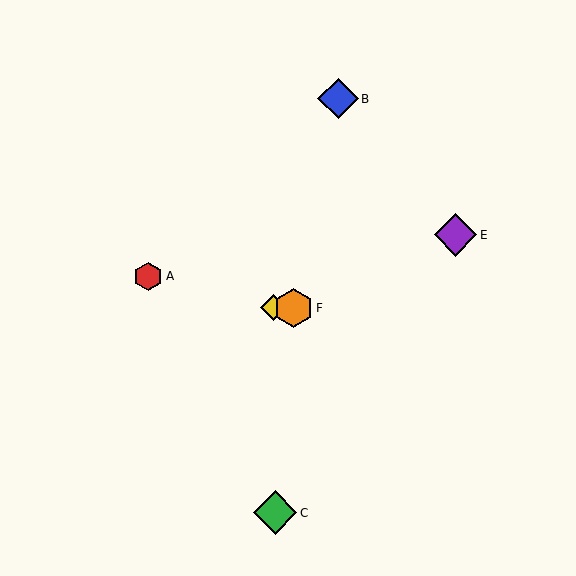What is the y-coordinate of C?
Object C is at y≈513.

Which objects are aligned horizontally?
Objects D, F are aligned horizontally.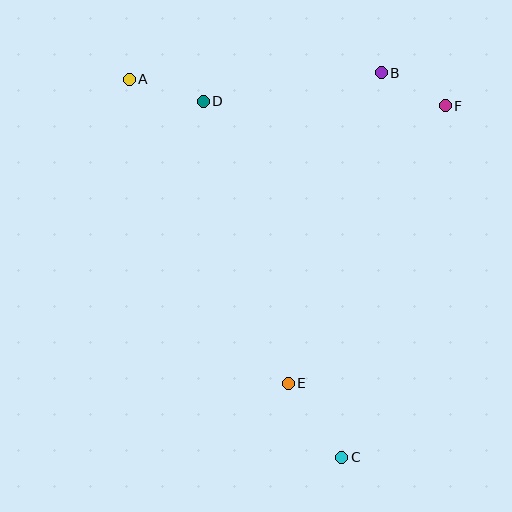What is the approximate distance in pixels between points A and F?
The distance between A and F is approximately 317 pixels.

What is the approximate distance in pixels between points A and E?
The distance between A and E is approximately 343 pixels.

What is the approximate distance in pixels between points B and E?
The distance between B and E is approximately 324 pixels.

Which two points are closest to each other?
Points B and F are closest to each other.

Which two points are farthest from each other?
Points A and C are farthest from each other.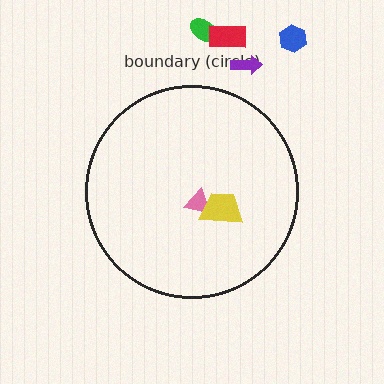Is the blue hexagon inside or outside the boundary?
Outside.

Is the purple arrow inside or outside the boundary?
Outside.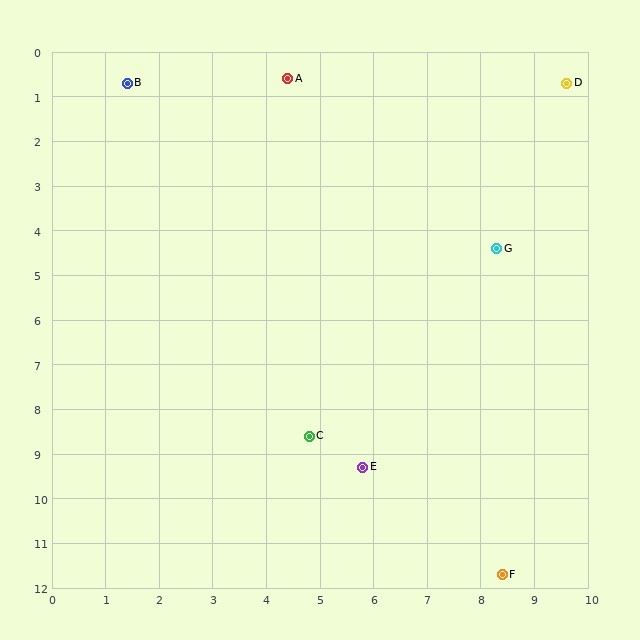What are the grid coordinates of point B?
Point B is at approximately (1.4, 0.7).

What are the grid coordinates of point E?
Point E is at approximately (5.8, 9.3).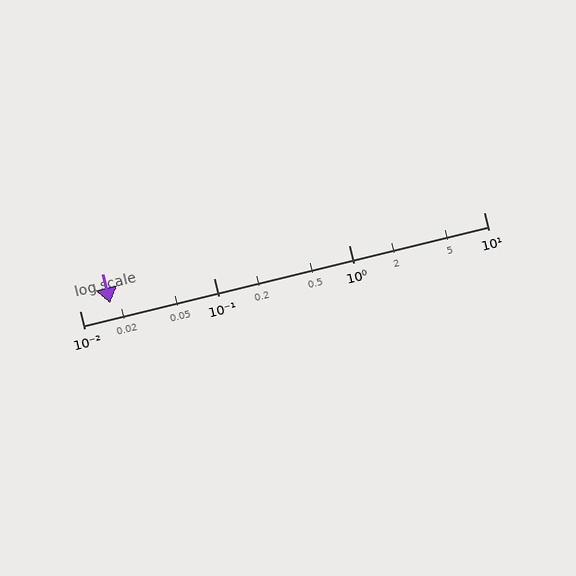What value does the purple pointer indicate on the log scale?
The pointer indicates approximately 0.017.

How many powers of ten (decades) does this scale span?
The scale spans 3 decades, from 0.01 to 10.